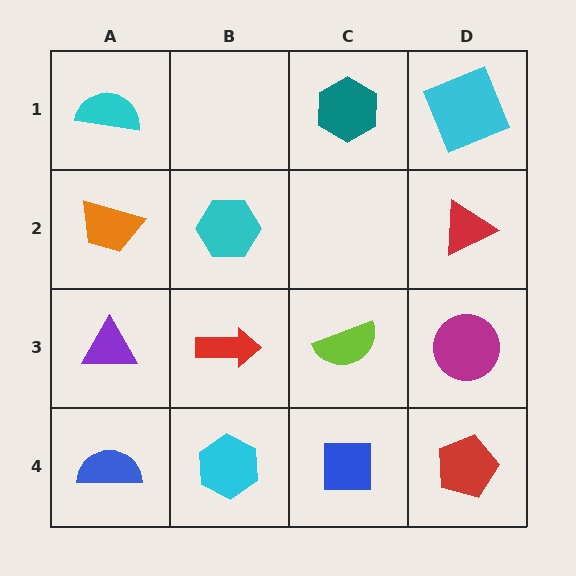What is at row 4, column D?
A red pentagon.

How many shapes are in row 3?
4 shapes.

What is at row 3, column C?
A lime semicircle.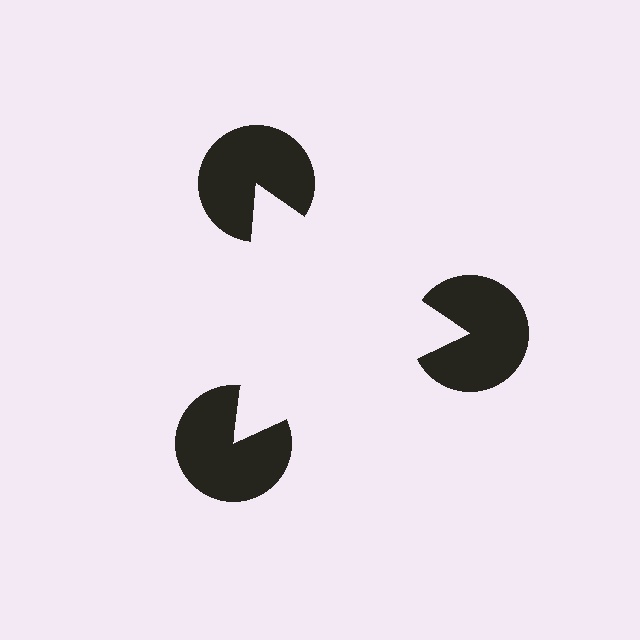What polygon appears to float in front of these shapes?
An illusory triangle — its edges are inferred from the aligned wedge cuts in the pac-man discs, not physically drawn.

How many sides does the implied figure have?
3 sides.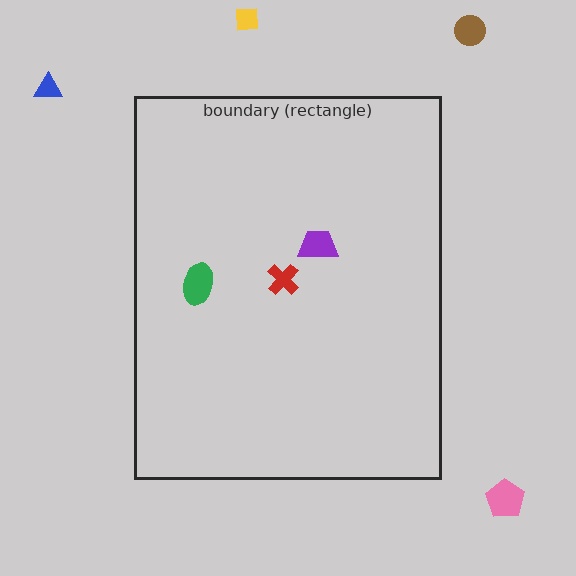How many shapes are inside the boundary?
3 inside, 4 outside.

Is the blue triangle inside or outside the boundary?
Outside.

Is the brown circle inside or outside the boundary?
Outside.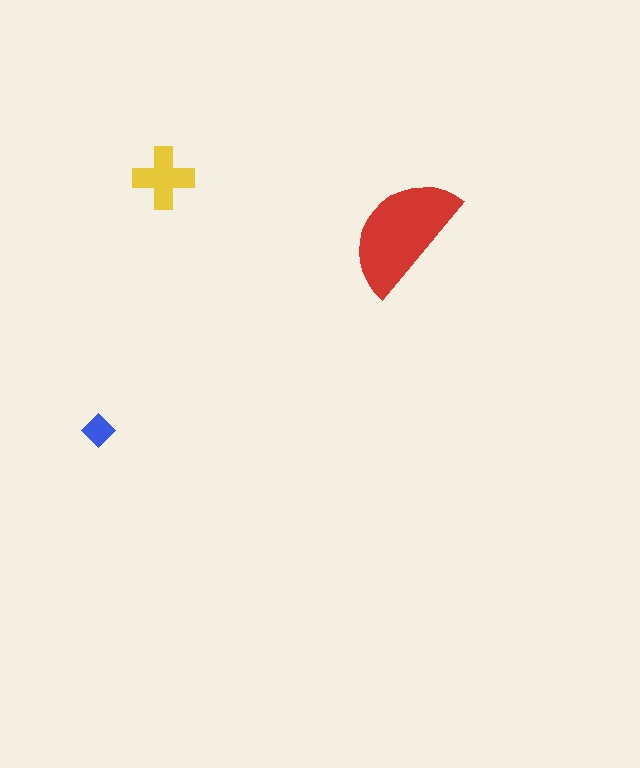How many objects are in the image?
There are 3 objects in the image.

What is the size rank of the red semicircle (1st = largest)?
1st.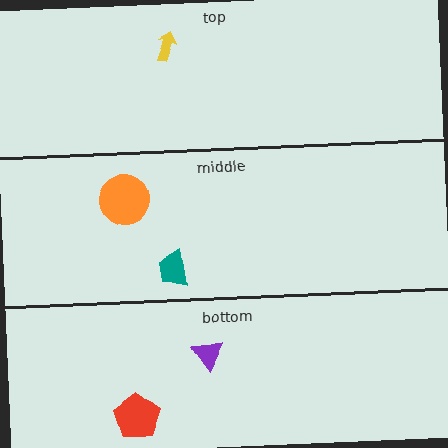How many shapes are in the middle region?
2.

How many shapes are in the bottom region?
2.